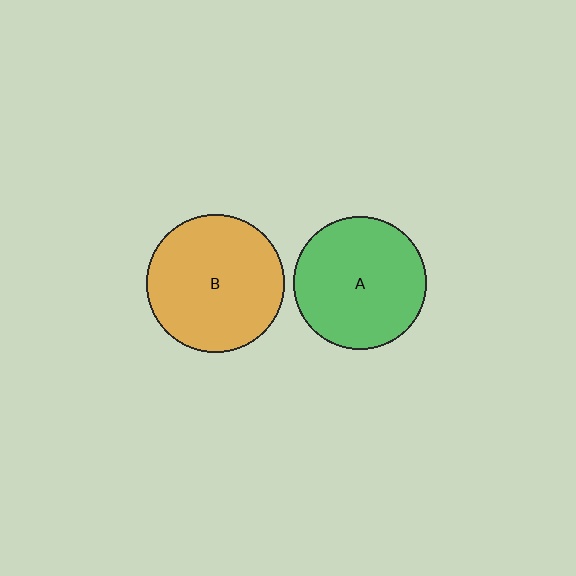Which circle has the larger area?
Circle B (orange).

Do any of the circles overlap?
No, none of the circles overlap.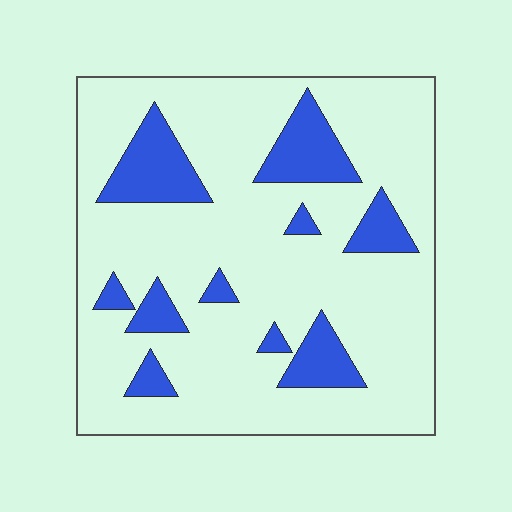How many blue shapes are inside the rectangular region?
10.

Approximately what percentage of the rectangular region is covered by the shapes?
Approximately 20%.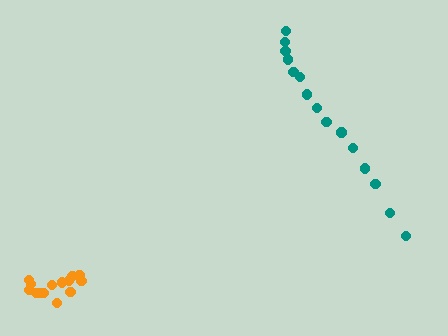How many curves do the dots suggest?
There are 2 distinct paths.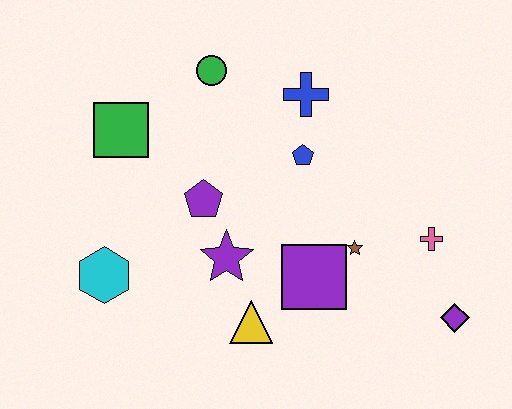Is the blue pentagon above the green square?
No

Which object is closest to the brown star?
The purple square is closest to the brown star.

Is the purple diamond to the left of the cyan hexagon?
No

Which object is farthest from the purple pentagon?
The purple diamond is farthest from the purple pentagon.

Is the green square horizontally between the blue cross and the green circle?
No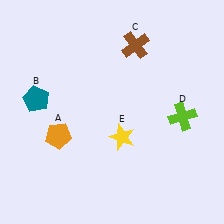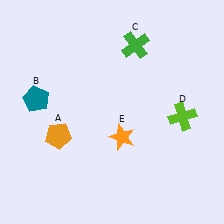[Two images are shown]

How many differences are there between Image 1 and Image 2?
There are 2 differences between the two images.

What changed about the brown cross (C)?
In Image 1, C is brown. In Image 2, it changed to green.